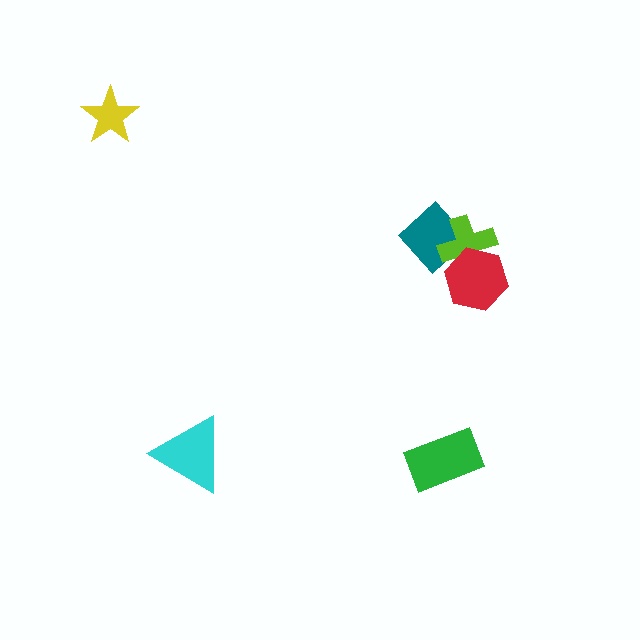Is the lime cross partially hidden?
Yes, it is partially covered by another shape.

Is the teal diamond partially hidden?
Yes, it is partially covered by another shape.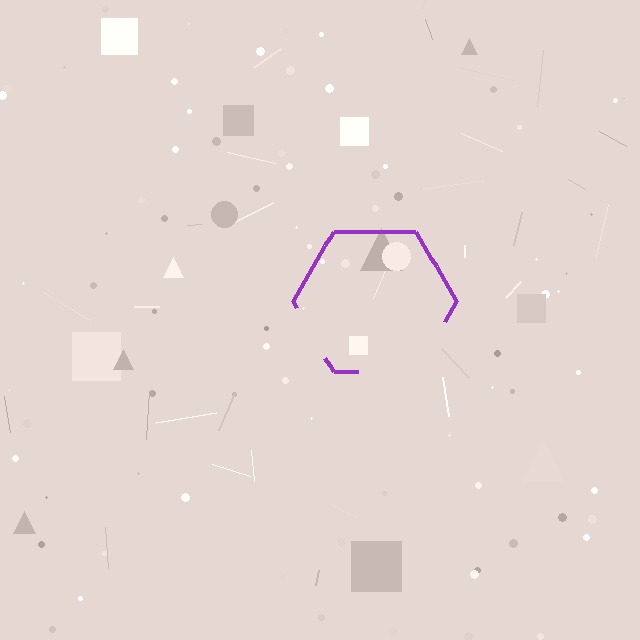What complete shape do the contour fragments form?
The contour fragments form a hexagon.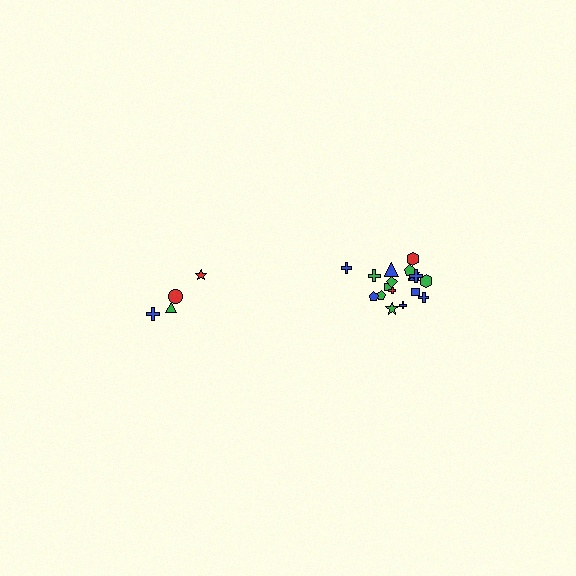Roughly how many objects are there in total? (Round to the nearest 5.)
Roughly 20 objects in total.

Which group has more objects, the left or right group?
The right group.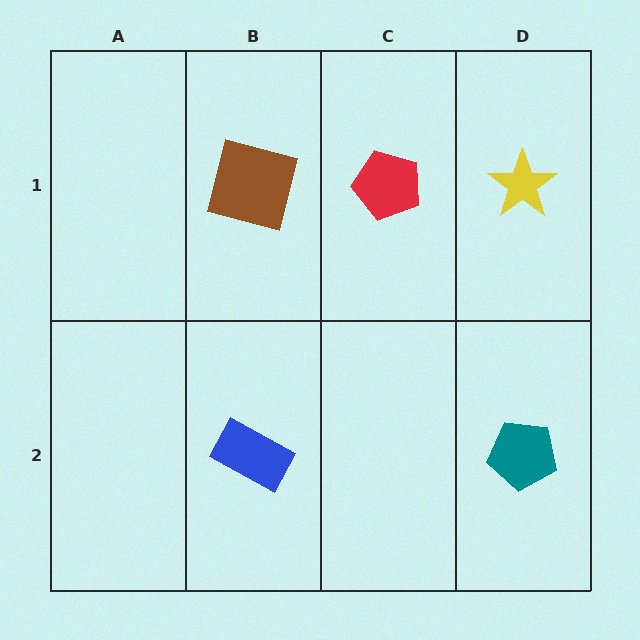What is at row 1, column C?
A red pentagon.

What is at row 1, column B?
A brown square.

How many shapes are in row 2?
2 shapes.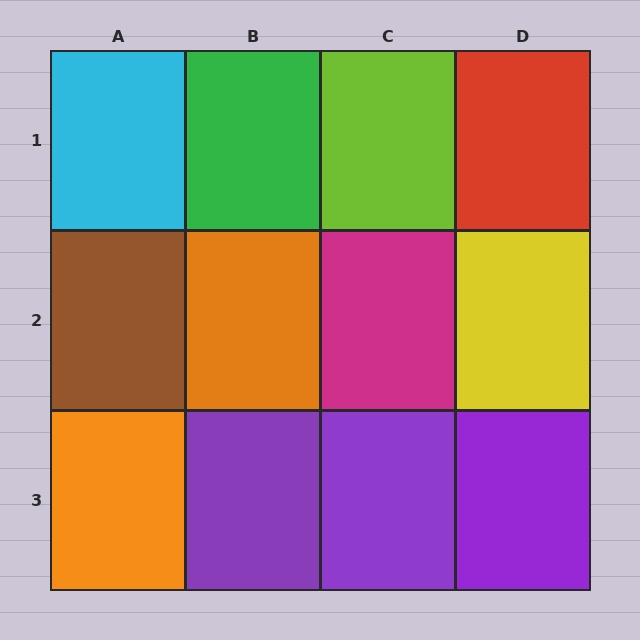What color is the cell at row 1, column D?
Red.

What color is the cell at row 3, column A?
Orange.